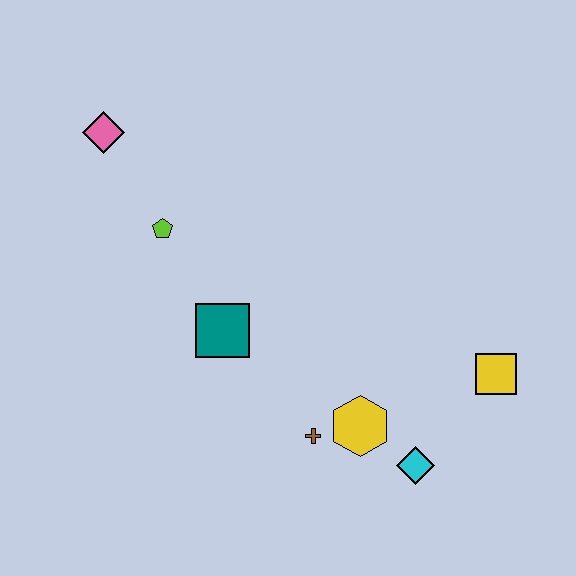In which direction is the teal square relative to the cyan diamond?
The teal square is to the left of the cyan diamond.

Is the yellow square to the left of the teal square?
No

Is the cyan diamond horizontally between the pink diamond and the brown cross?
No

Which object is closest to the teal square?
The lime pentagon is closest to the teal square.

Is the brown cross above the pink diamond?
No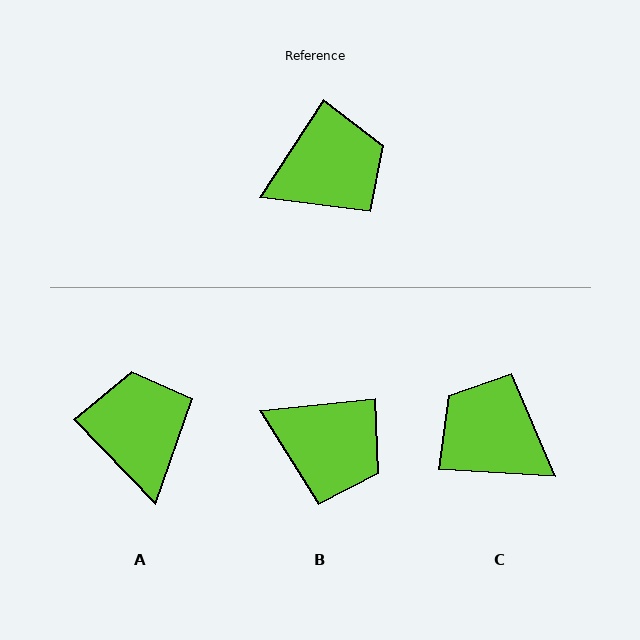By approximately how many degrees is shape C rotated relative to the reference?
Approximately 120 degrees counter-clockwise.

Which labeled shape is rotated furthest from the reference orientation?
C, about 120 degrees away.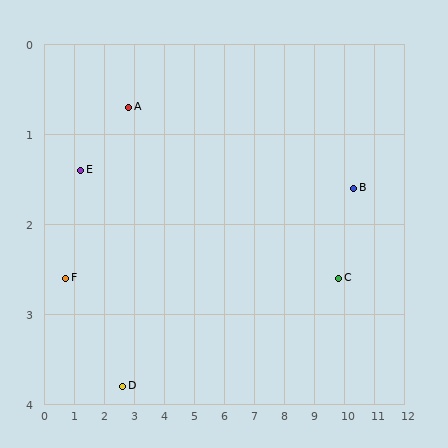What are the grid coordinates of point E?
Point E is at approximately (1.2, 1.4).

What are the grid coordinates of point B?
Point B is at approximately (10.3, 1.6).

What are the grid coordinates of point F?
Point F is at approximately (0.7, 2.6).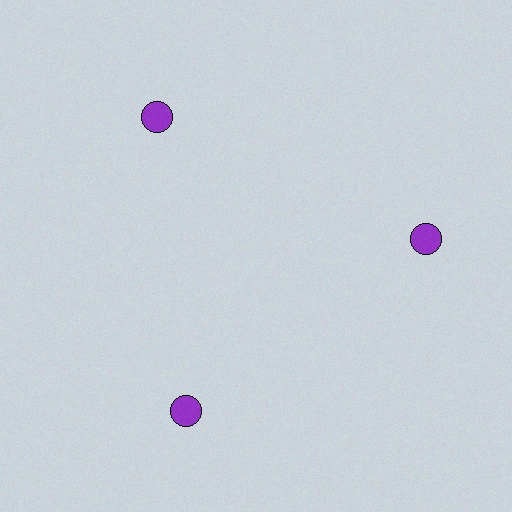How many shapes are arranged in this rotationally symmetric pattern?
There are 3 shapes, arranged in 3 groups of 1.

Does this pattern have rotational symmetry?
Yes, this pattern has 3-fold rotational symmetry. It looks the same after rotating 120 degrees around the center.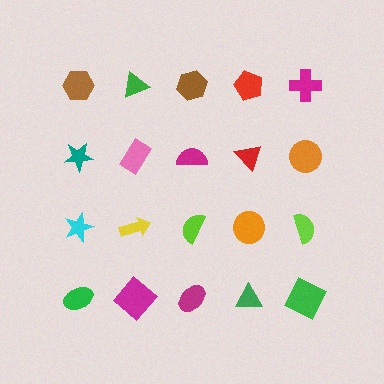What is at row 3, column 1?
A cyan star.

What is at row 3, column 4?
An orange circle.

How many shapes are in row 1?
5 shapes.